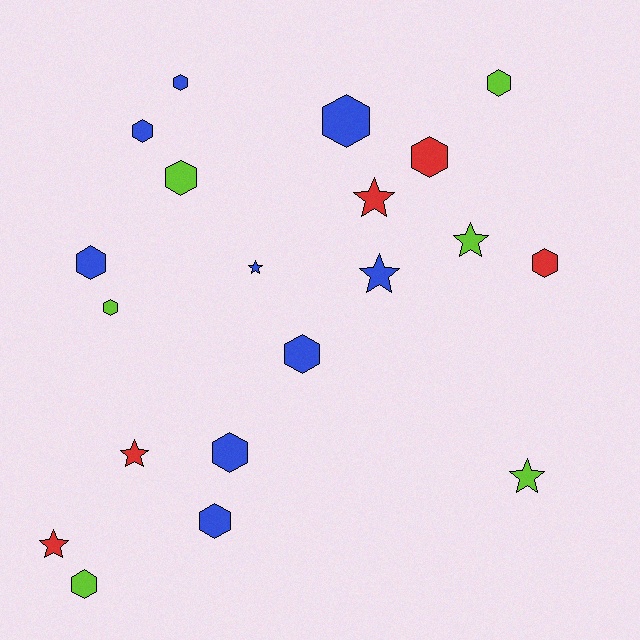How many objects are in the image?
There are 20 objects.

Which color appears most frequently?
Blue, with 9 objects.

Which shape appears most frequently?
Hexagon, with 13 objects.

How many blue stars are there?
There are 2 blue stars.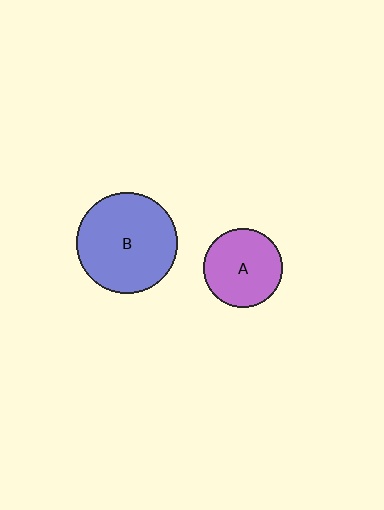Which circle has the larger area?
Circle B (blue).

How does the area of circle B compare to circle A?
Approximately 1.6 times.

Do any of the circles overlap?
No, none of the circles overlap.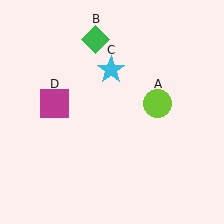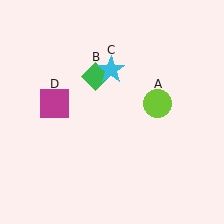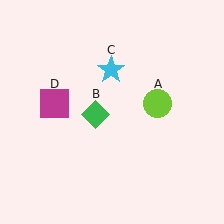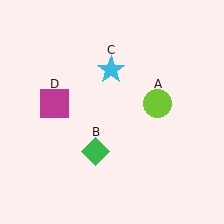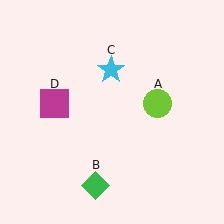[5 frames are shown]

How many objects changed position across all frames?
1 object changed position: green diamond (object B).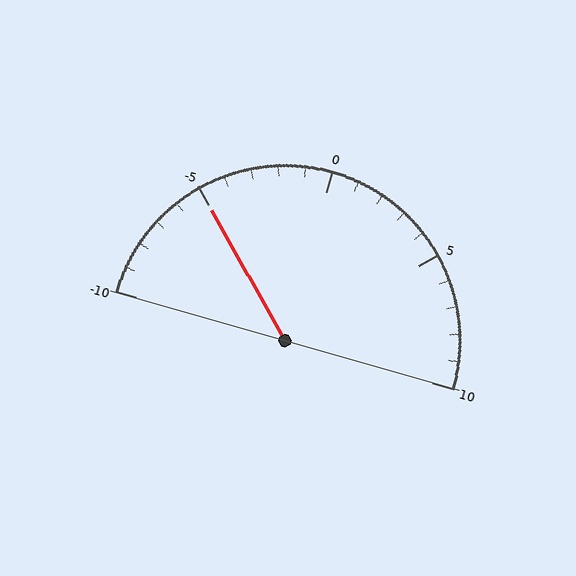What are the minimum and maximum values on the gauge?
The gauge ranges from -10 to 10.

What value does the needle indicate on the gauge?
The needle indicates approximately -5.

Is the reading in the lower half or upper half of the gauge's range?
The reading is in the lower half of the range (-10 to 10).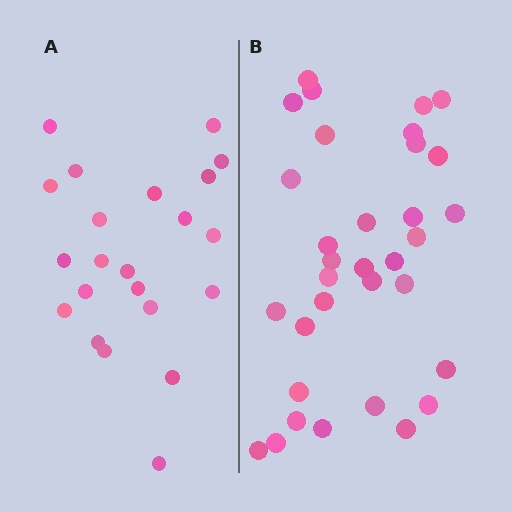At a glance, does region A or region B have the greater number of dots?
Region B (the right region) has more dots.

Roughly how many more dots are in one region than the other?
Region B has roughly 12 or so more dots than region A.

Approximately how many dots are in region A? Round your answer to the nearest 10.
About 20 dots. (The exact count is 22, which rounds to 20.)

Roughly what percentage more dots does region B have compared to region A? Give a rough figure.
About 50% more.